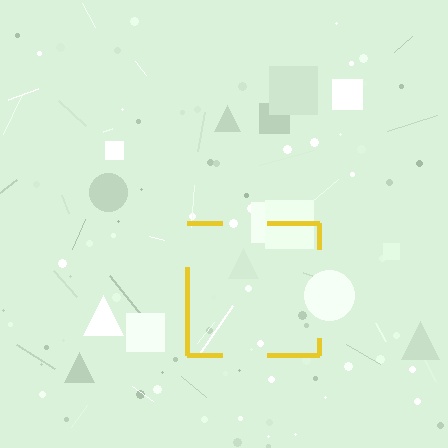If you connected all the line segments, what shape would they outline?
They would outline a square.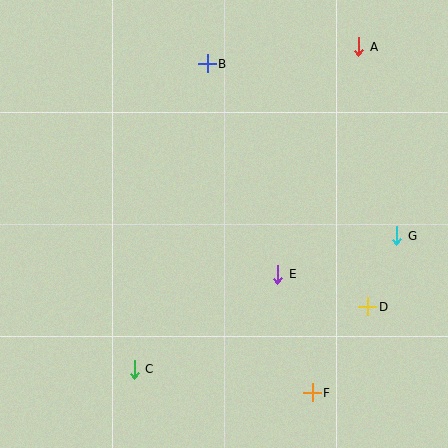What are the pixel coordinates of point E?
Point E is at (278, 274).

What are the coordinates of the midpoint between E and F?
The midpoint between E and F is at (295, 333).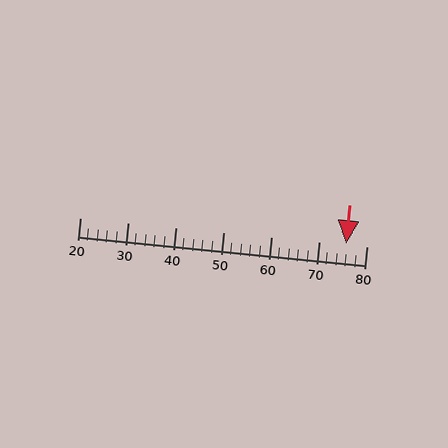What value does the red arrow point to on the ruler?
The red arrow points to approximately 76.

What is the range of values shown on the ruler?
The ruler shows values from 20 to 80.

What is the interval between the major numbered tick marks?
The major tick marks are spaced 10 units apart.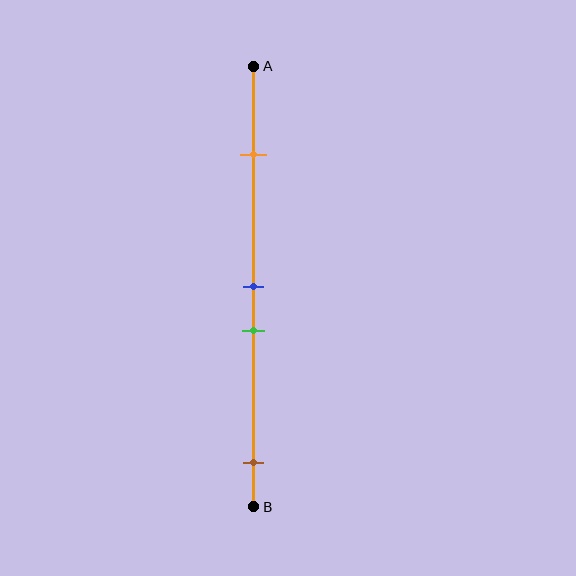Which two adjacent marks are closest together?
The blue and green marks are the closest adjacent pair.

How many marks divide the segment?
There are 4 marks dividing the segment.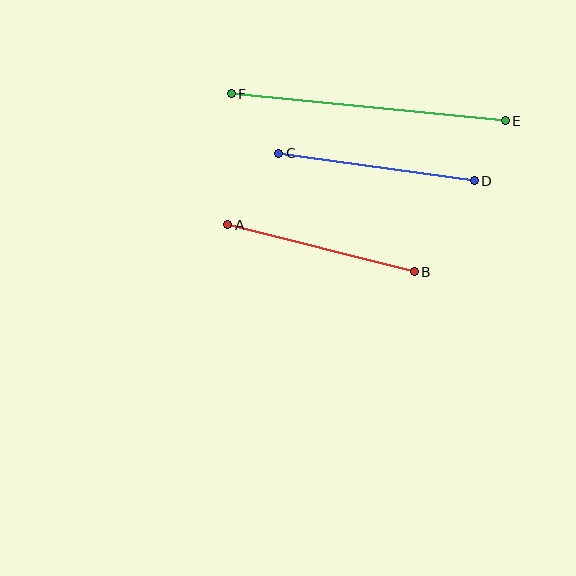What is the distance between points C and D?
The distance is approximately 198 pixels.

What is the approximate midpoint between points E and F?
The midpoint is at approximately (368, 107) pixels.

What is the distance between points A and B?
The distance is approximately 192 pixels.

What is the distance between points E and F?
The distance is approximately 275 pixels.